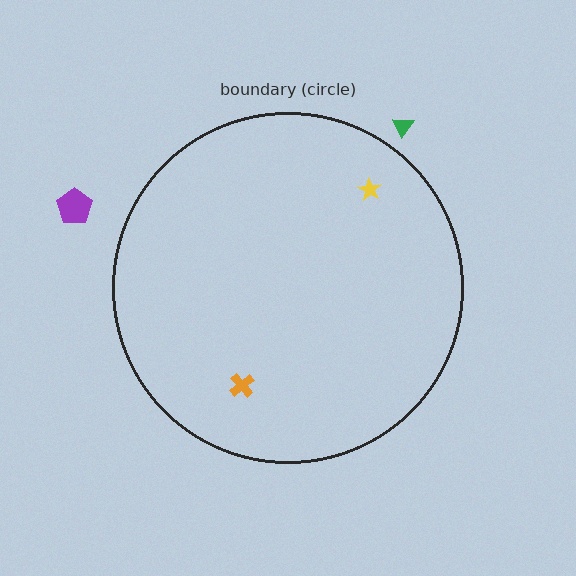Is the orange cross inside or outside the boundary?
Inside.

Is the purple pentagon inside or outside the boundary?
Outside.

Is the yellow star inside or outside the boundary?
Inside.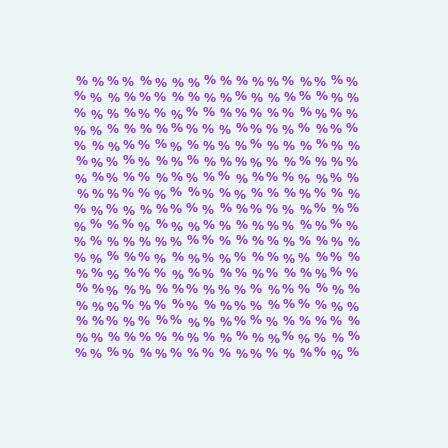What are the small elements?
The small elements are percent signs.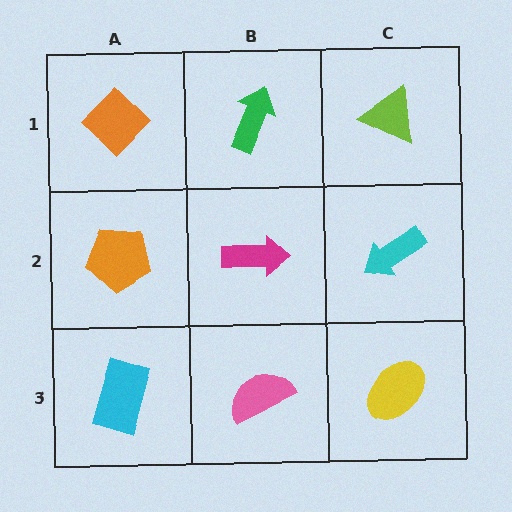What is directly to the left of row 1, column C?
A green arrow.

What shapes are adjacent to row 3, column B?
A magenta arrow (row 2, column B), a cyan rectangle (row 3, column A), a yellow ellipse (row 3, column C).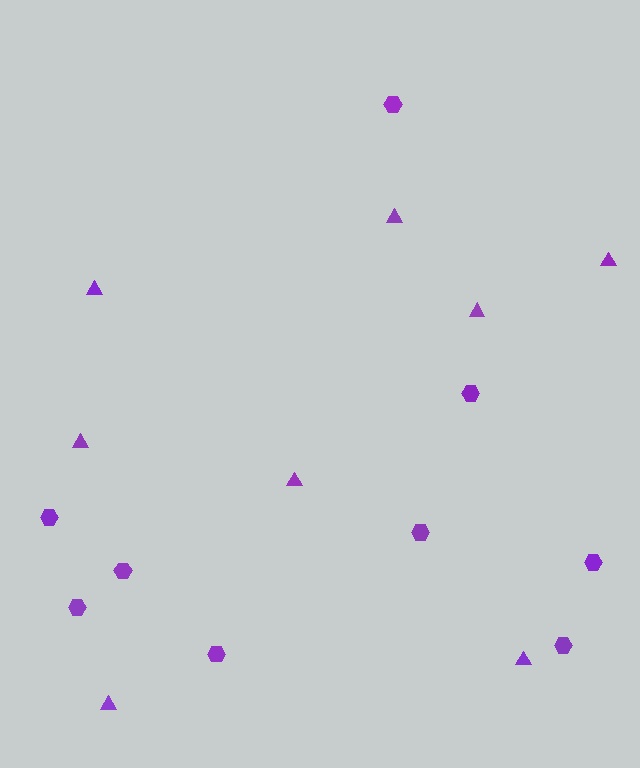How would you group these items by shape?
There are 2 groups: one group of triangles (8) and one group of hexagons (9).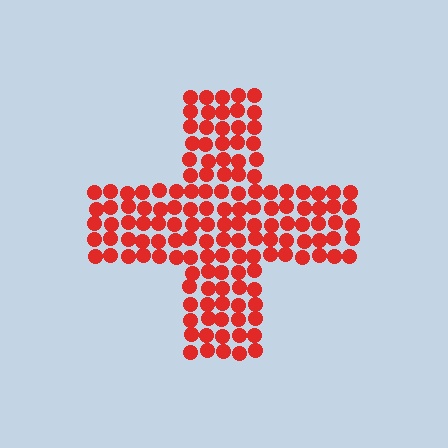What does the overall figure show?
The overall figure shows a cross.